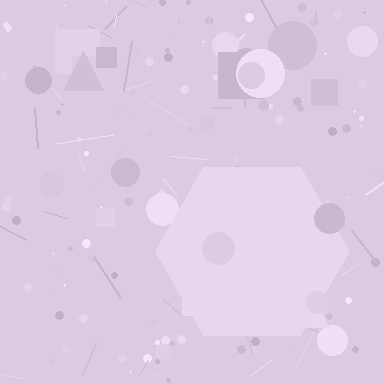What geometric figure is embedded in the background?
A hexagon is embedded in the background.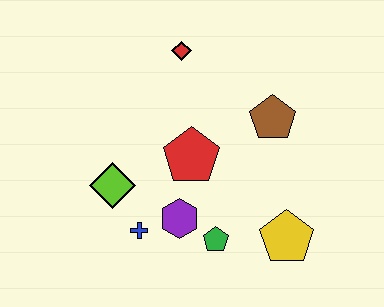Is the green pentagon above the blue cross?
No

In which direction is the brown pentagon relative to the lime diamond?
The brown pentagon is to the right of the lime diamond.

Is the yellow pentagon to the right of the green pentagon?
Yes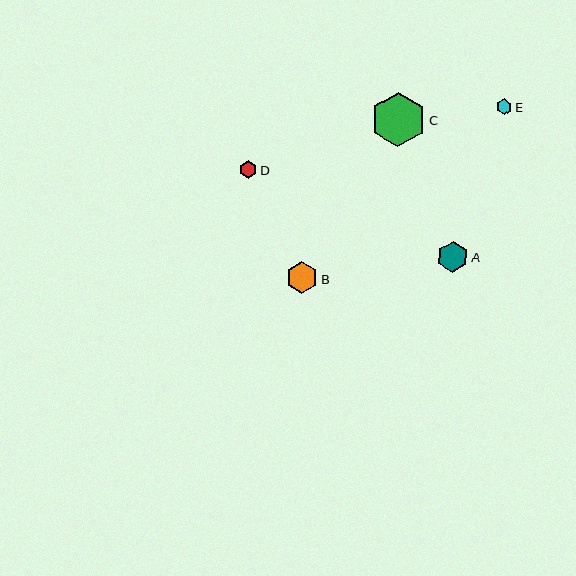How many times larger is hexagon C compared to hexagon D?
Hexagon C is approximately 3.1 times the size of hexagon D.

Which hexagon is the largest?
Hexagon C is the largest with a size of approximately 54 pixels.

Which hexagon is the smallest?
Hexagon E is the smallest with a size of approximately 16 pixels.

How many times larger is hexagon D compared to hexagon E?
Hexagon D is approximately 1.1 times the size of hexagon E.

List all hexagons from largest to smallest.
From largest to smallest: C, A, B, D, E.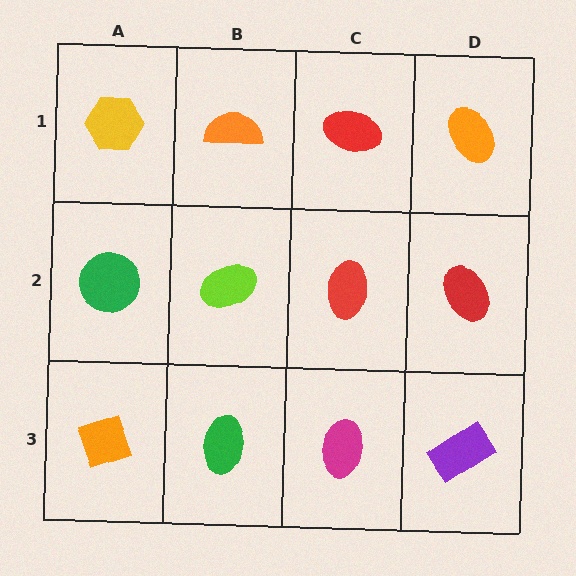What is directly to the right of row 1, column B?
A red ellipse.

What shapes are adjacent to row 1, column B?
A lime ellipse (row 2, column B), a yellow hexagon (row 1, column A), a red ellipse (row 1, column C).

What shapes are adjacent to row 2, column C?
A red ellipse (row 1, column C), a magenta ellipse (row 3, column C), a lime ellipse (row 2, column B), a red ellipse (row 2, column D).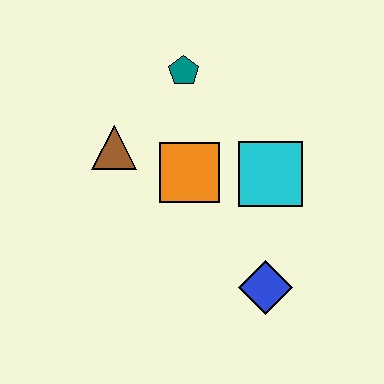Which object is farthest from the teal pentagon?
The blue diamond is farthest from the teal pentagon.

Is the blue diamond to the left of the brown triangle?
No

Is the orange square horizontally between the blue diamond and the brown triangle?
Yes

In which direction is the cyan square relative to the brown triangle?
The cyan square is to the right of the brown triangle.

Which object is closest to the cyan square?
The orange square is closest to the cyan square.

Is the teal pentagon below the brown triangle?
No